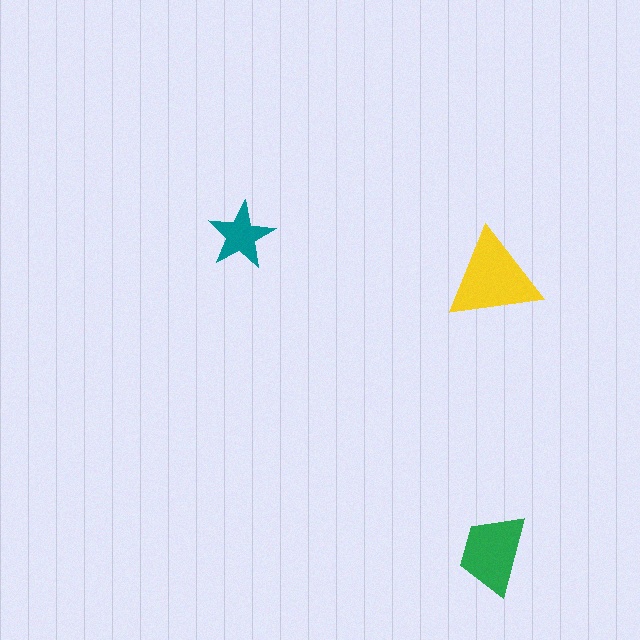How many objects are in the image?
There are 3 objects in the image.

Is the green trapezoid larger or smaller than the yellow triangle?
Smaller.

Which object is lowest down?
The green trapezoid is bottommost.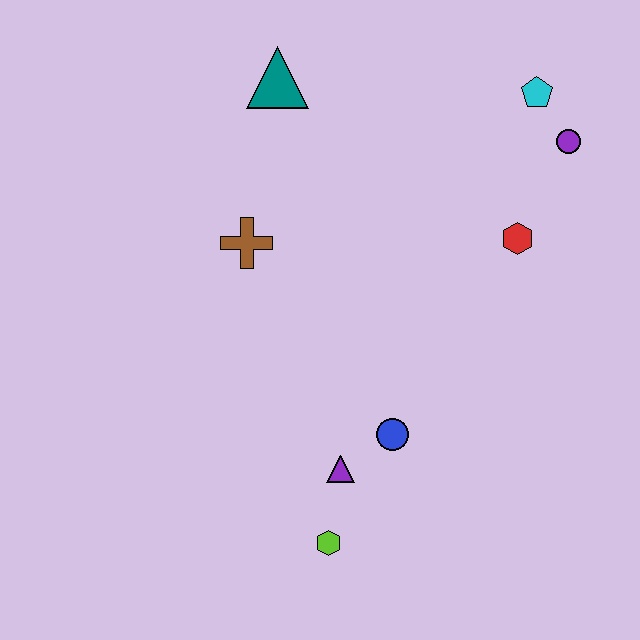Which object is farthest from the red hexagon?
The lime hexagon is farthest from the red hexagon.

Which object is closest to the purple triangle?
The blue circle is closest to the purple triangle.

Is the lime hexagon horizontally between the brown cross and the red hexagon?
Yes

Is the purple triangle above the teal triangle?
No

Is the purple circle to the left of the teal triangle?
No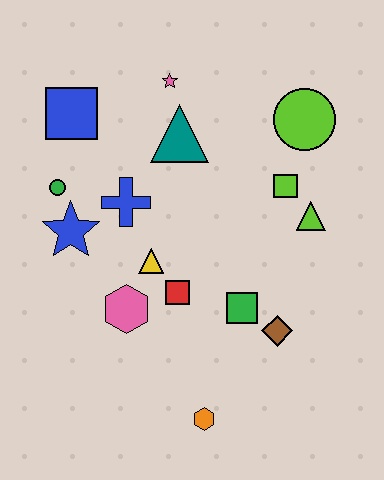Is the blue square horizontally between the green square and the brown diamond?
No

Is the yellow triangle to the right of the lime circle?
No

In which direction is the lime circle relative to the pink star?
The lime circle is to the right of the pink star.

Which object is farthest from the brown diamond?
The blue square is farthest from the brown diamond.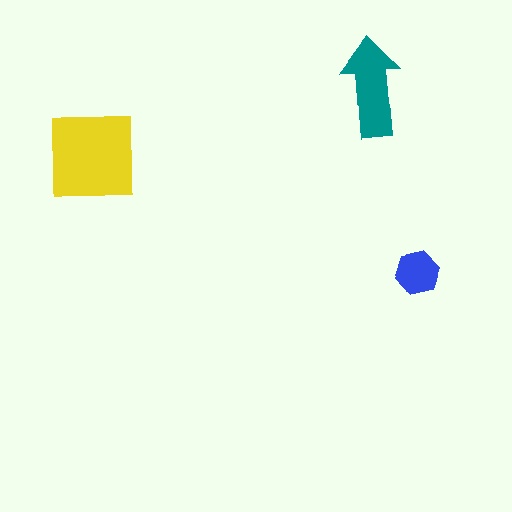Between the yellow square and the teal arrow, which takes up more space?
The yellow square.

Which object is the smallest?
The blue hexagon.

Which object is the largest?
The yellow square.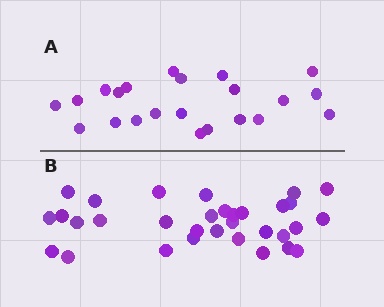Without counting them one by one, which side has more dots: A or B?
Region B (the bottom region) has more dots.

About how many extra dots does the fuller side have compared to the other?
Region B has roughly 10 or so more dots than region A.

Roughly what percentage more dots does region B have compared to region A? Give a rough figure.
About 45% more.